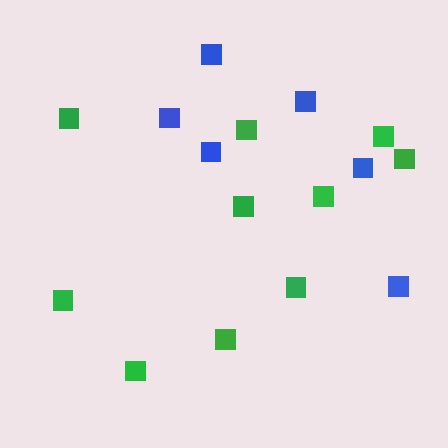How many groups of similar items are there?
There are 2 groups: one group of green squares (10) and one group of blue squares (6).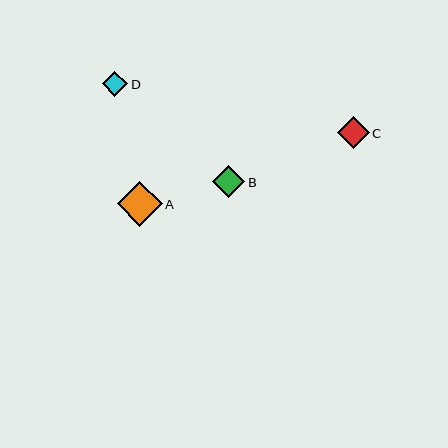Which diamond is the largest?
Diamond A is the largest with a size of approximately 45 pixels.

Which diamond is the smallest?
Diamond D is the smallest with a size of approximately 25 pixels.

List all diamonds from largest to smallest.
From largest to smallest: A, B, C, D.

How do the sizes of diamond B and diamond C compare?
Diamond B and diamond C are approximately the same size.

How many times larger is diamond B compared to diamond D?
Diamond B is approximately 1.3 times the size of diamond D.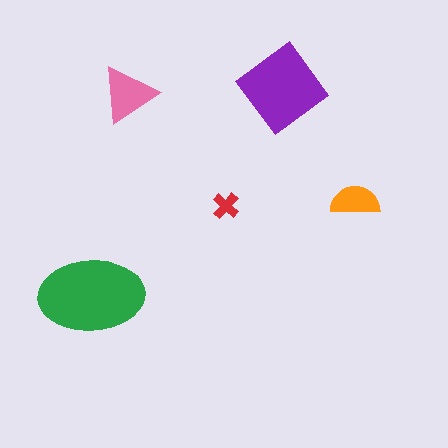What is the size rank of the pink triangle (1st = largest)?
3rd.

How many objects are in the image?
There are 5 objects in the image.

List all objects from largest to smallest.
The green ellipse, the purple diamond, the pink triangle, the orange semicircle, the red cross.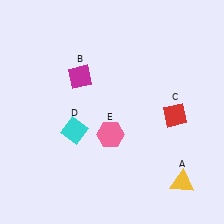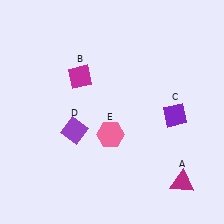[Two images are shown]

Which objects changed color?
A changed from yellow to magenta. C changed from red to purple. D changed from cyan to purple.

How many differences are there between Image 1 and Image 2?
There are 3 differences between the two images.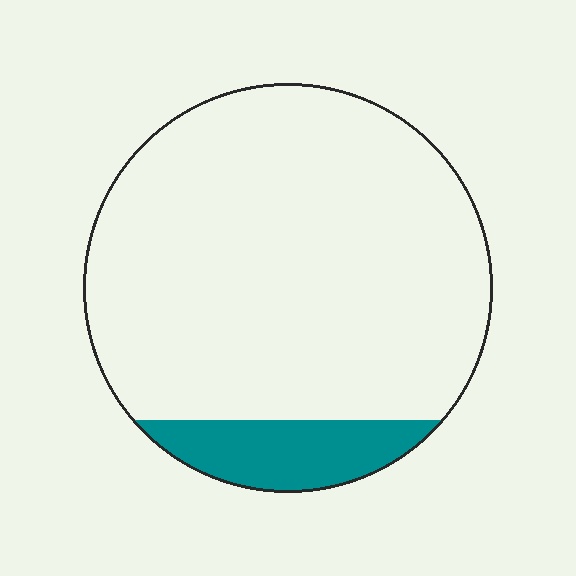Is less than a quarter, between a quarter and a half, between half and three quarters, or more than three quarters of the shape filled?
Less than a quarter.